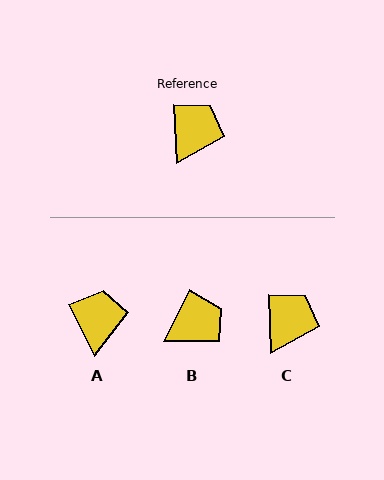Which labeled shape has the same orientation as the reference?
C.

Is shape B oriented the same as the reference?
No, it is off by about 29 degrees.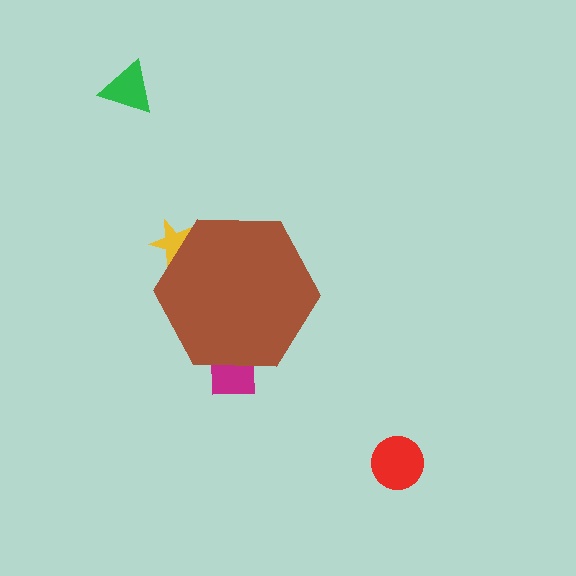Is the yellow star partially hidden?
Yes, the yellow star is partially hidden behind the brown hexagon.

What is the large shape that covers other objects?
A brown hexagon.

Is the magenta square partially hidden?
Yes, the magenta square is partially hidden behind the brown hexagon.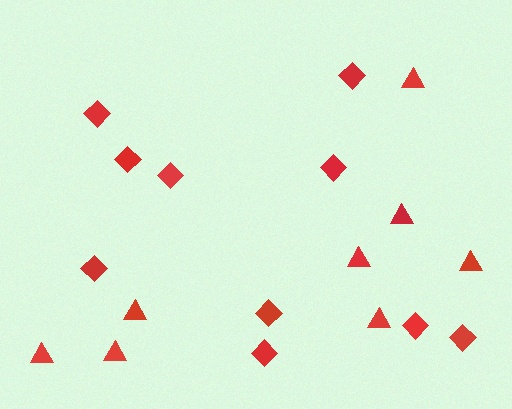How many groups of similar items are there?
There are 2 groups: one group of triangles (8) and one group of diamonds (10).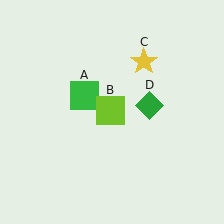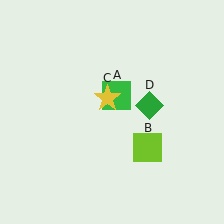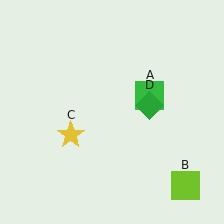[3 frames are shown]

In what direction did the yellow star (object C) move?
The yellow star (object C) moved down and to the left.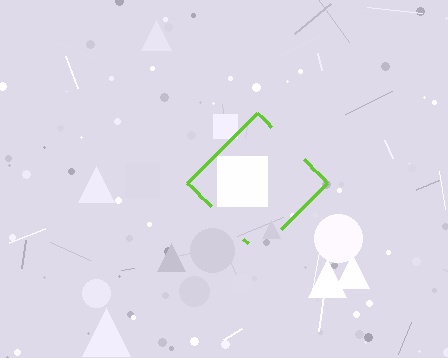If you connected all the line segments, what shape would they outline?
They would outline a diamond.